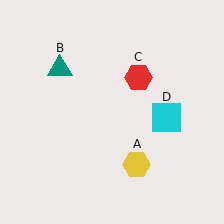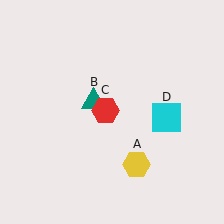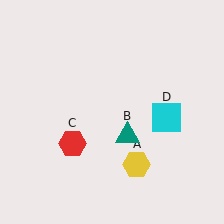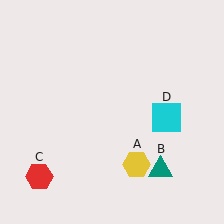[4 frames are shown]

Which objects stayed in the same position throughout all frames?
Yellow hexagon (object A) and cyan square (object D) remained stationary.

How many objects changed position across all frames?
2 objects changed position: teal triangle (object B), red hexagon (object C).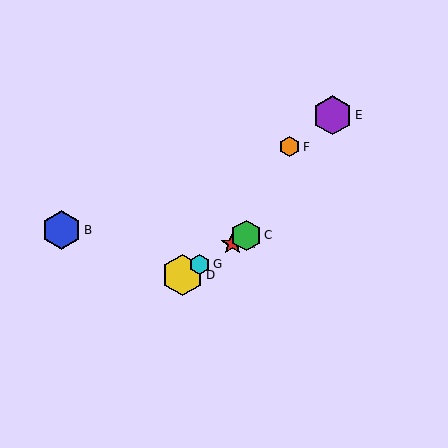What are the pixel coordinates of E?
Object E is at (332, 115).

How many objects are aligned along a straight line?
4 objects (A, C, D, G) are aligned along a straight line.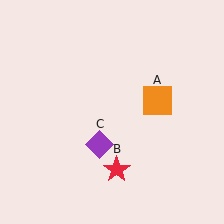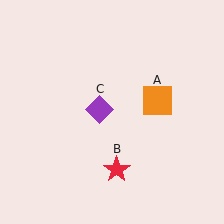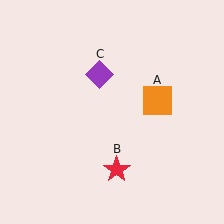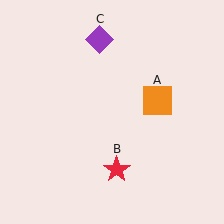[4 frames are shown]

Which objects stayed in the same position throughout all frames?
Orange square (object A) and red star (object B) remained stationary.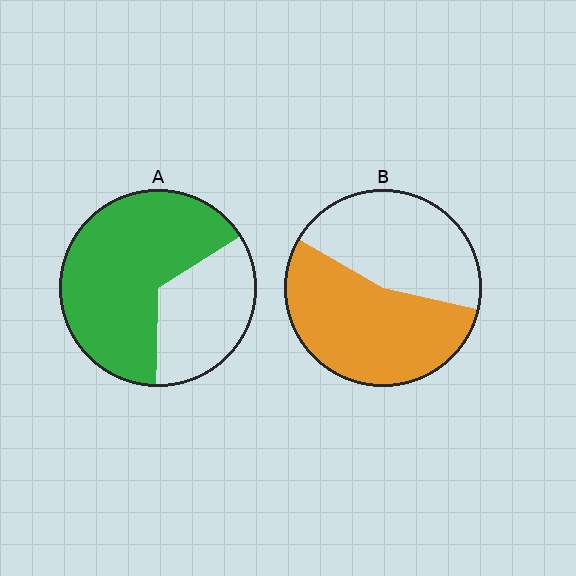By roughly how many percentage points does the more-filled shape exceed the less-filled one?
By roughly 10 percentage points (A over B).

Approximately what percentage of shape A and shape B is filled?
A is approximately 65% and B is approximately 55%.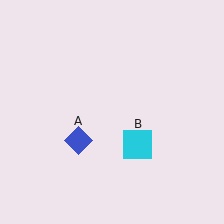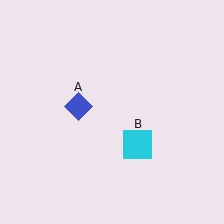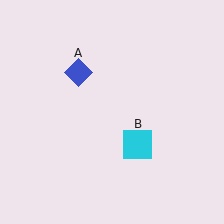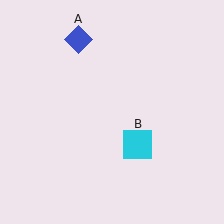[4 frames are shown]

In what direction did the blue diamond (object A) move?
The blue diamond (object A) moved up.